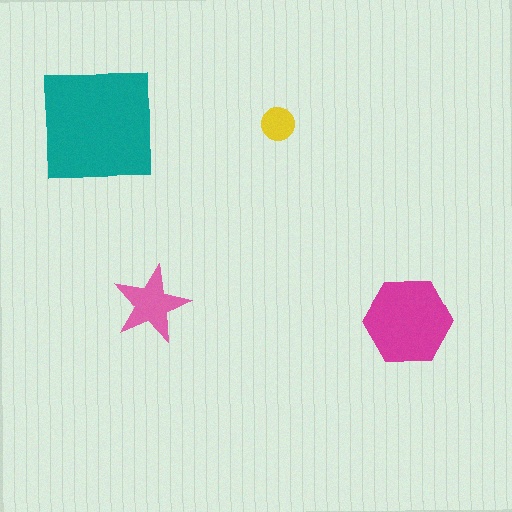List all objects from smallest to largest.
The yellow circle, the pink star, the magenta hexagon, the teal square.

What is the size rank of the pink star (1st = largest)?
3rd.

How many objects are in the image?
There are 4 objects in the image.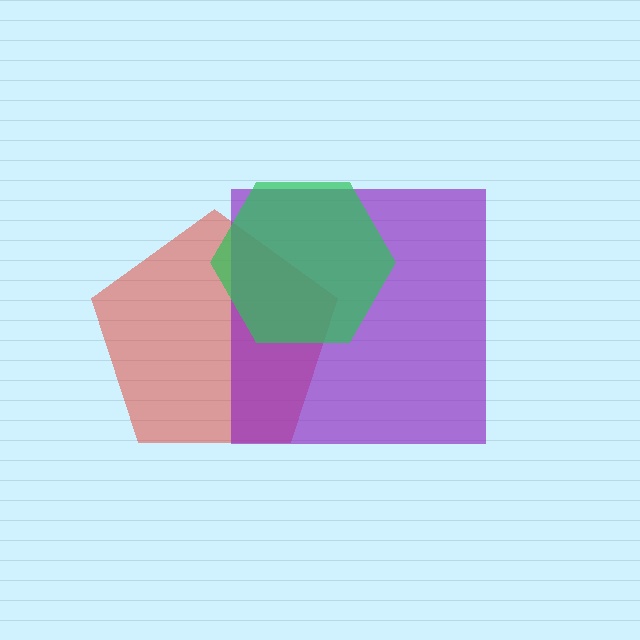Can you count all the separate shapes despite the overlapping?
Yes, there are 3 separate shapes.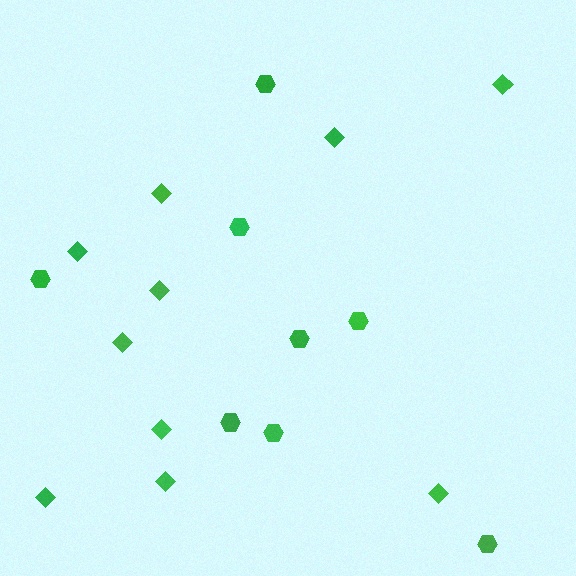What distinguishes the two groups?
There are 2 groups: one group of hexagons (8) and one group of diamonds (10).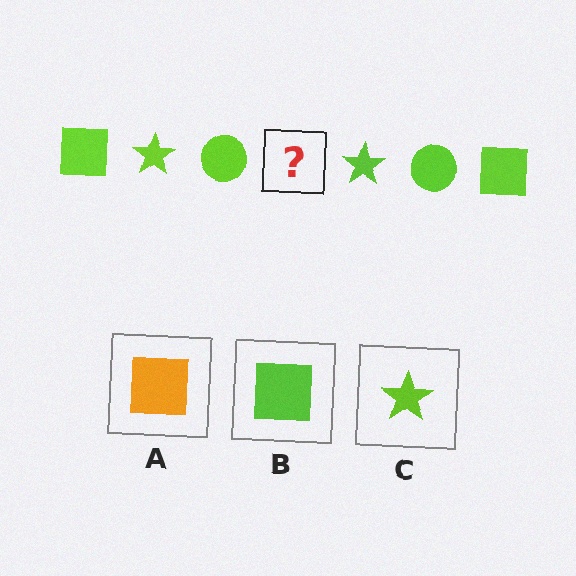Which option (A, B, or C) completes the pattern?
B.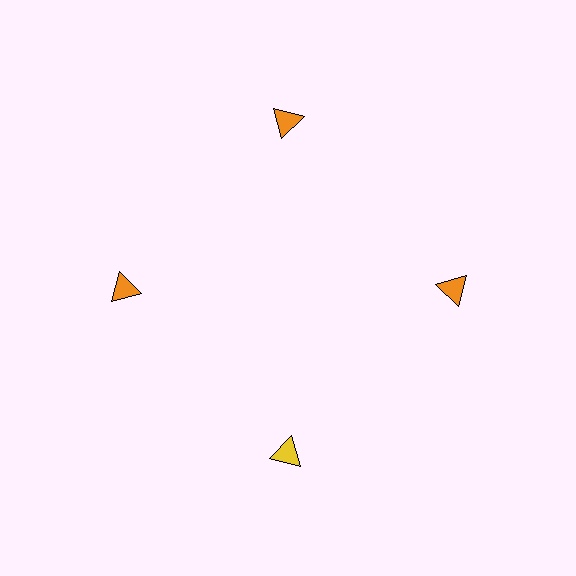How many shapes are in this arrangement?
There are 4 shapes arranged in a ring pattern.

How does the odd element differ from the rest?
It has a different color: yellow instead of orange.